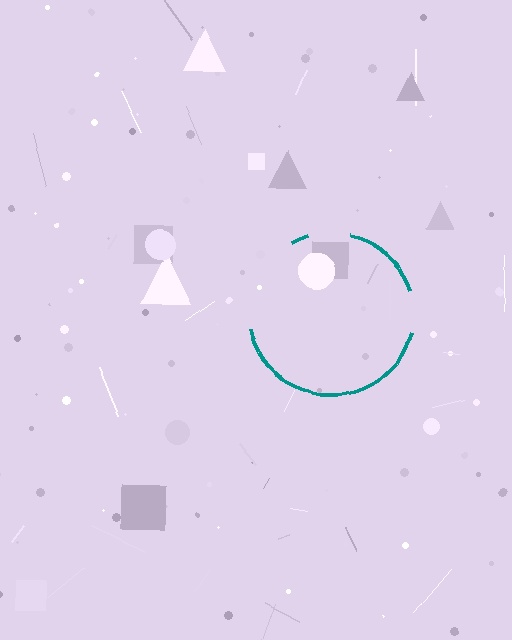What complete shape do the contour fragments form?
The contour fragments form a circle.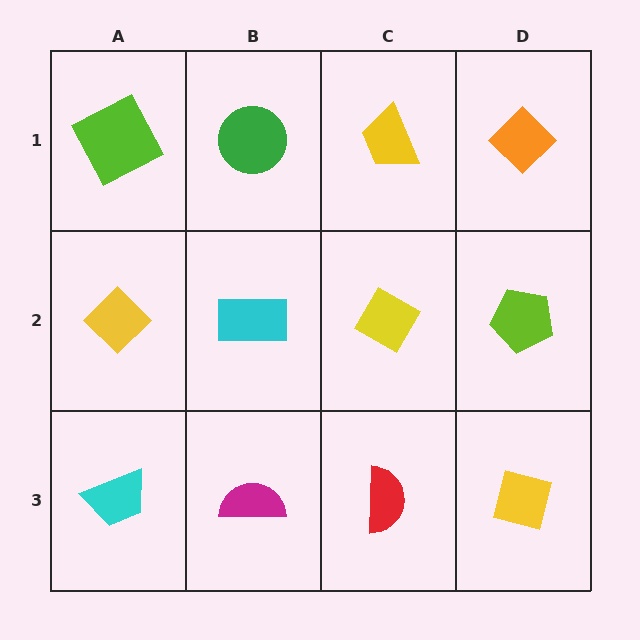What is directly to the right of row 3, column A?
A magenta semicircle.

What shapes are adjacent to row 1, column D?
A lime pentagon (row 2, column D), a yellow trapezoid (row 1, column C).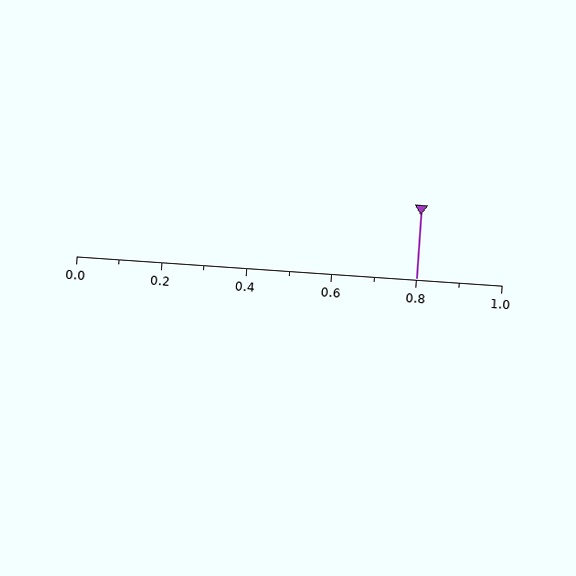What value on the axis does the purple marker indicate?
The marker indicates approximately 0.8.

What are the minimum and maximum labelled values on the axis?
The axis runs from 0.0 to 1.0.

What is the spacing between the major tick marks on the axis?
The major ticks are spaced 0.2 apart.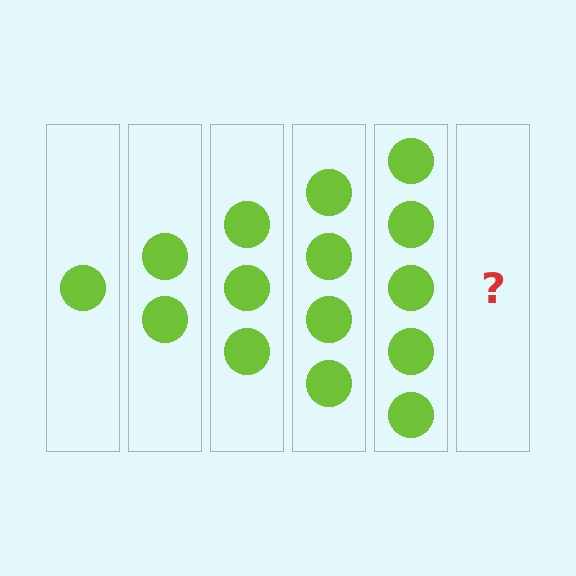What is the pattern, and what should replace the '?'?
The pattern is that each step adds one more circle. The '?' should be 6 circles.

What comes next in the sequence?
The next element should be 6 circles.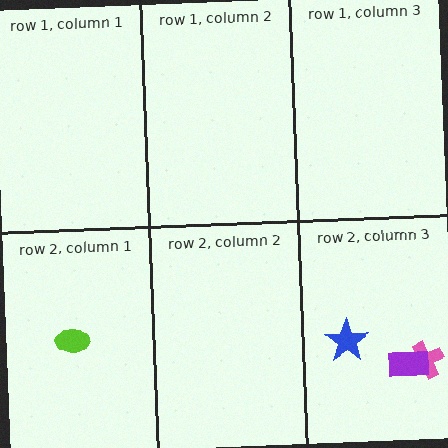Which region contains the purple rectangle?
The row 2, column 3 region.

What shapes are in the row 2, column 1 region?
The lime ellipse.